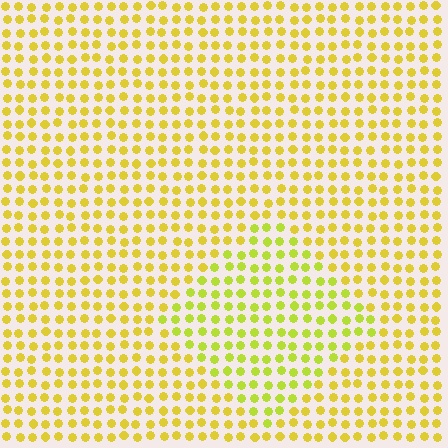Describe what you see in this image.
The image is filled with small yellow elements in a uniform arrangement. A diamond-shaped region is visible where the elements are tinted to a slightly different hue, forming a subtle color boundary.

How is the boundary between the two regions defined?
The boundary is defined purely by a slight shift in hue (about 21 degrees). Spacing, size, and orientation are identical on both sides.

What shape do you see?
I see a diamond.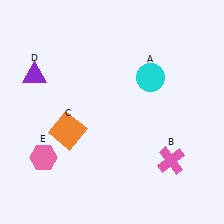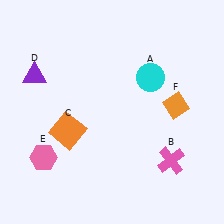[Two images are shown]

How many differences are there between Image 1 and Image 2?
There is 1 difference between the two images.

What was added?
An orange diamond (F) was added in Image 2.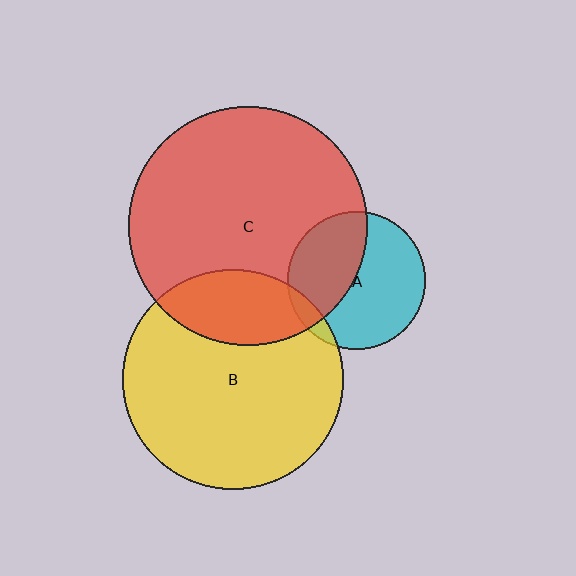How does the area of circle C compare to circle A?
Approximately 3.0 times.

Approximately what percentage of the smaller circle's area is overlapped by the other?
Approximately 25%.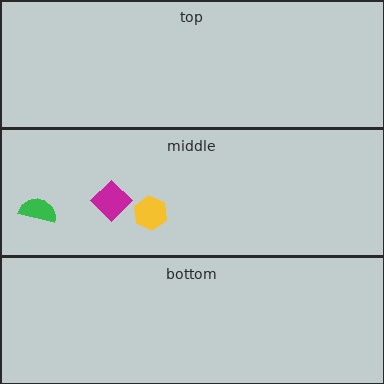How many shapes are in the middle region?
3.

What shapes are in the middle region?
The green semicircle, the magenta diamond, the yellow hexagon.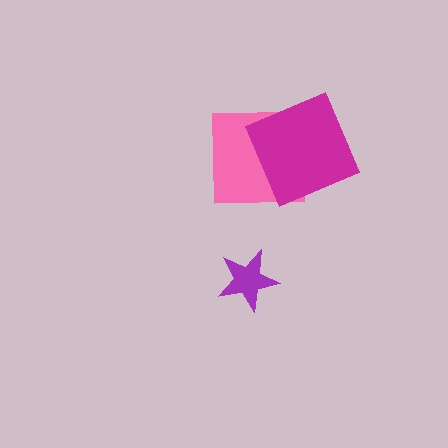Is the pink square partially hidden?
Yes, it is partially covered by another shape.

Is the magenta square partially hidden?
No, no other shape covers it.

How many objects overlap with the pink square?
1 object overlaps with the pink square.